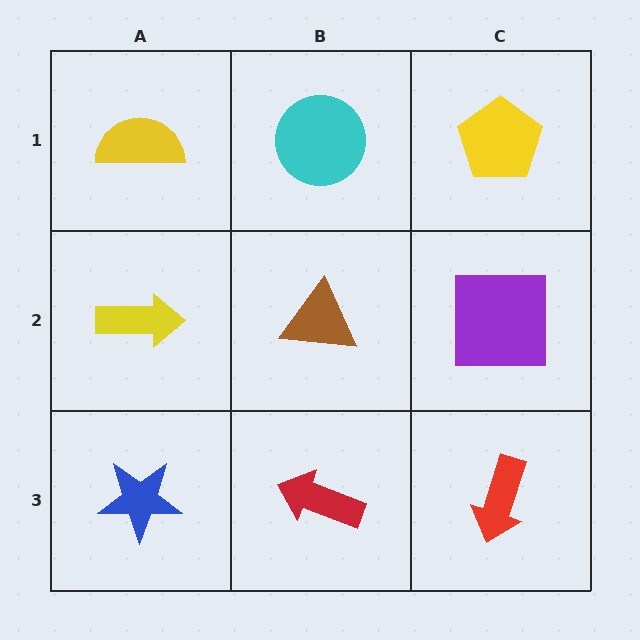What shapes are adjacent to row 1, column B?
A brown triangle (row 2, column B), a yellow semicircle (row 1, column A), a yellow pentagon (row 1, column C).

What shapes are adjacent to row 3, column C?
A purple square (row 2, column C), a red arrow (row 3, column B).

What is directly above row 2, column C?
A yellow pentagon.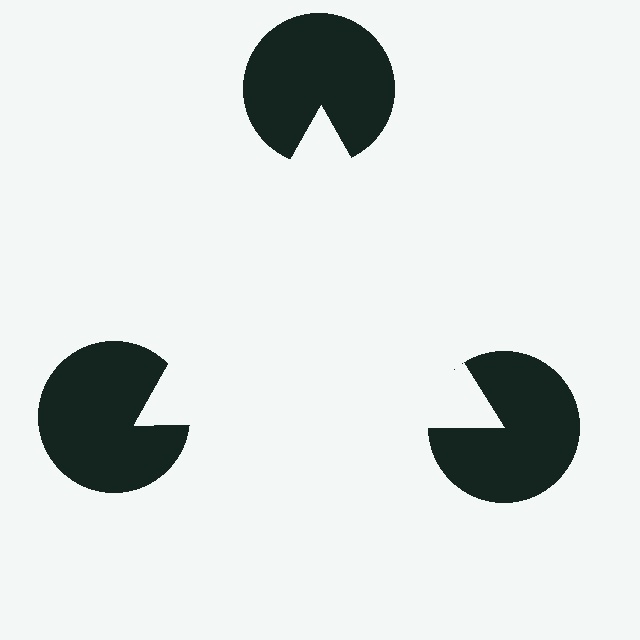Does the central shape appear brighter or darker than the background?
It typically appears slightly brighter than the background, even though no actual brightness change is drawn.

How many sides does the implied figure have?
3 sides.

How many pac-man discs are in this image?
There are 3 — one at each vertex of the illusory triangle.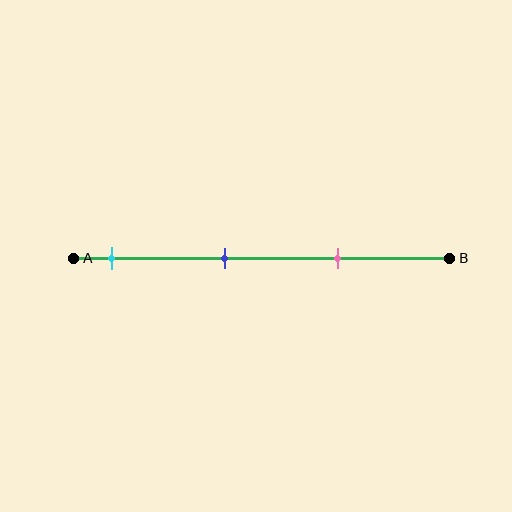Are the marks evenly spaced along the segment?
Yes, the marks are approximately evenly spaced.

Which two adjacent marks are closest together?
The blue and pink marks are the closest adjacent pair.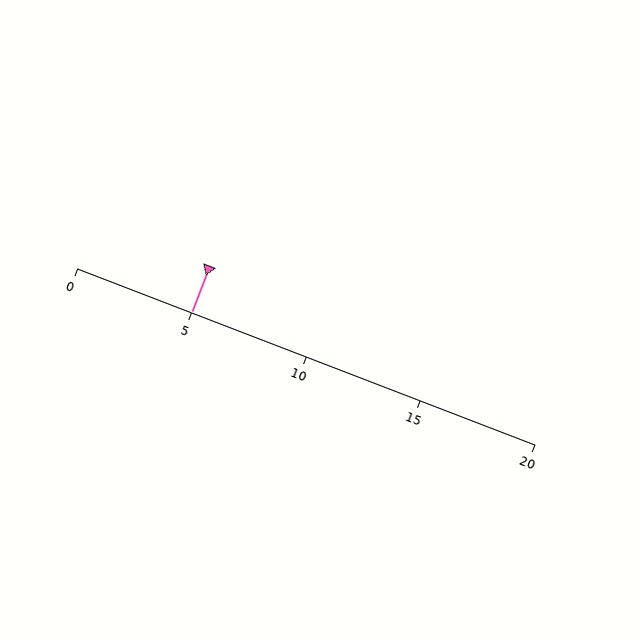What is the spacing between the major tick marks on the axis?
The major ticks are spaced 5 apart.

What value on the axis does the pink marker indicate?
The marker indicates approximately 5.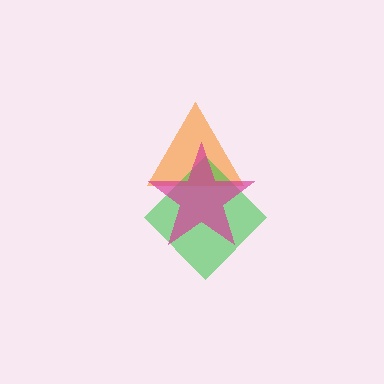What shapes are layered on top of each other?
The layered shapes are: an orange triangle, a green diamond, a magenta star.